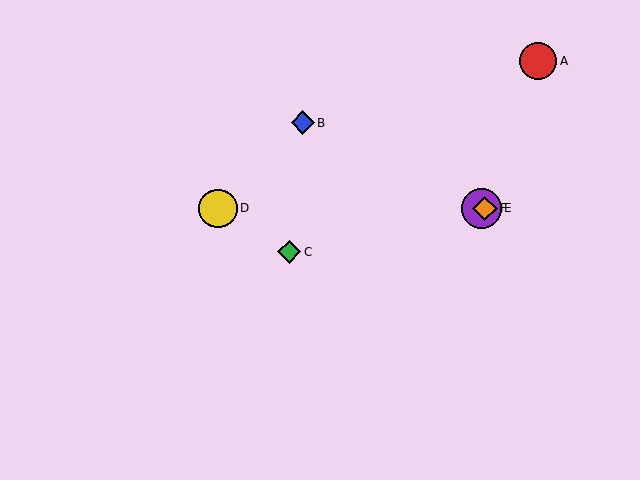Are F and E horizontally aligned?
Yes, both are at y≈208.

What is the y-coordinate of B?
Object B is at y≈123.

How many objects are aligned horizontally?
3 objects (D, E, F) are aligned horizontally.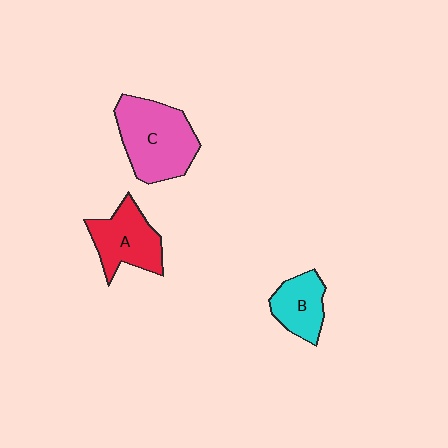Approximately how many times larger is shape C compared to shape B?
Approximately 1.8 times.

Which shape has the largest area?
Shape C (pink).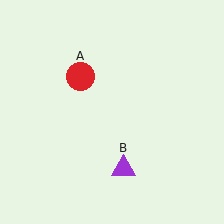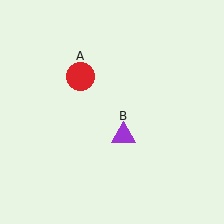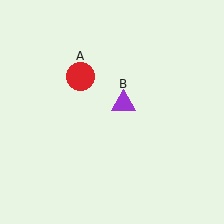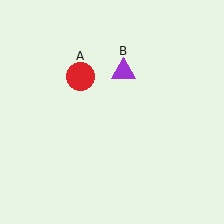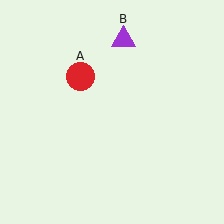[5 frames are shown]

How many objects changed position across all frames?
1 object changed position: purple triangle (object B).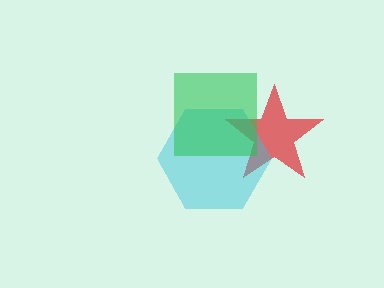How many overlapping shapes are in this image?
There are 3 overlapping shapes in the image.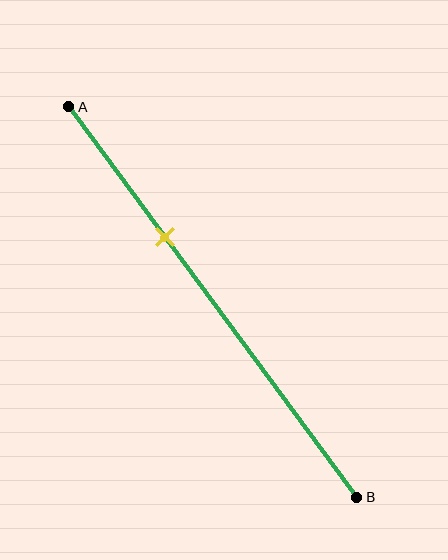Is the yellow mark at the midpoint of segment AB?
No, the mark is at about 35% from A, not at the 50% midpoint.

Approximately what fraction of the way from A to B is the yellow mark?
The yellow mark is approximately 35% of the way from A to B.